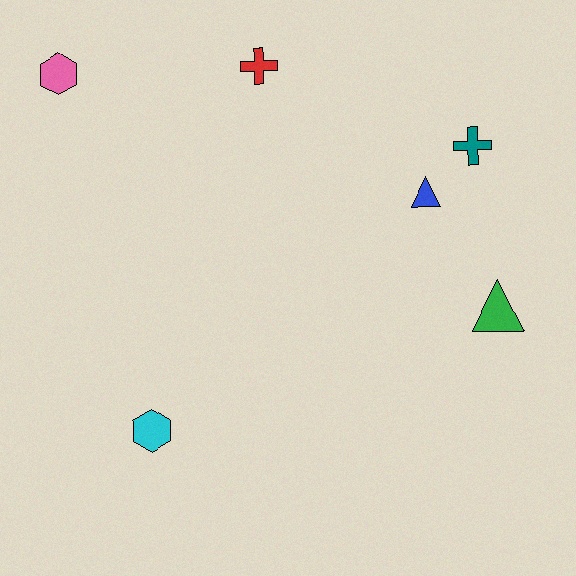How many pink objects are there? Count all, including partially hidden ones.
There is 1 pink object.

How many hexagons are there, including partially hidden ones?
There are 2 hexagons.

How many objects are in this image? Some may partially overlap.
There are 6 objects.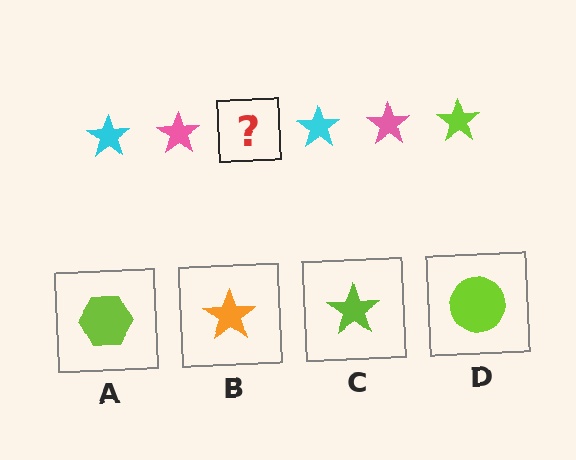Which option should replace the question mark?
Option C.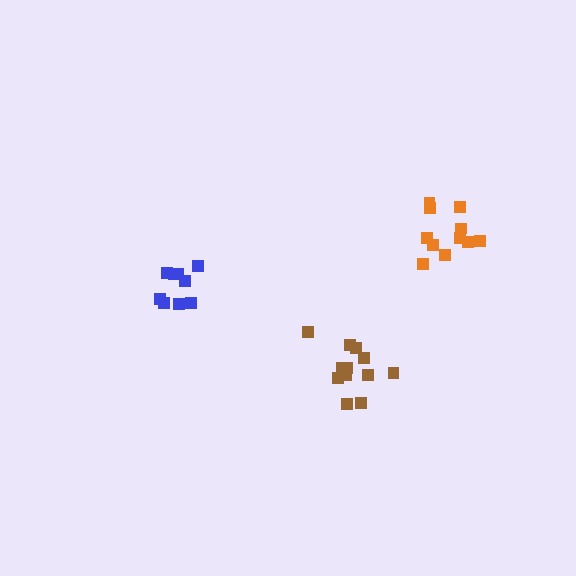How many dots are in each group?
Group 1: 12 dots, Group 2: 10 dots, Group 3: 11 dots (33 total).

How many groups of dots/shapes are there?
There are 3 groups.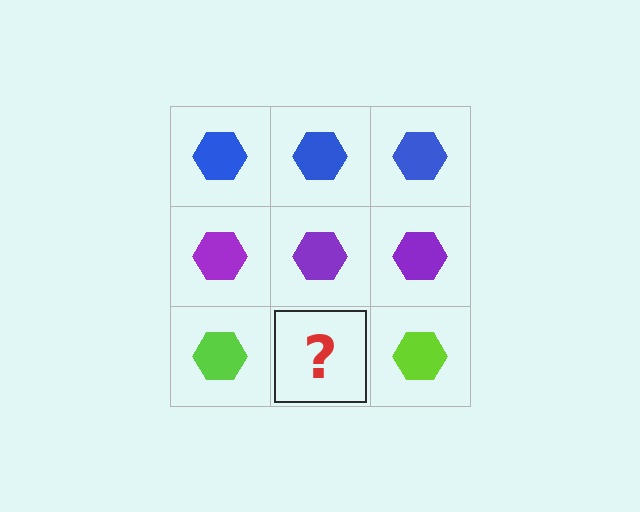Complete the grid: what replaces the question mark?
The question mark should be replaced with a lime hexagon.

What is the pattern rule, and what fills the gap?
The rule is that each row has a consistent color. The gap should be filled with a lime hexagon.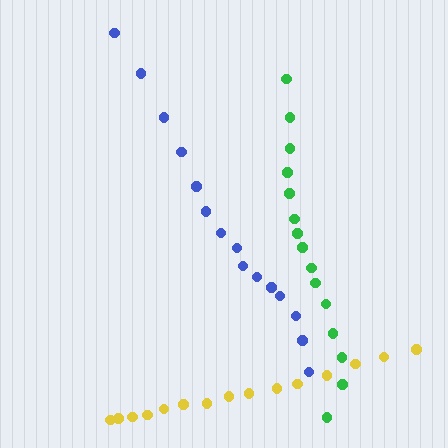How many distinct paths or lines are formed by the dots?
There are 3 distinct paths.